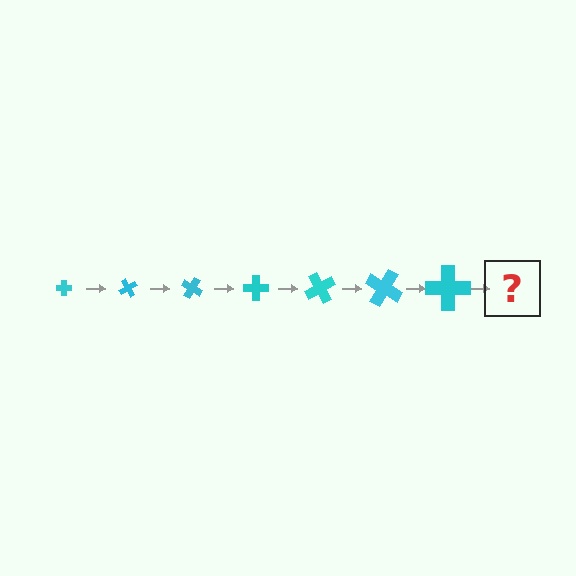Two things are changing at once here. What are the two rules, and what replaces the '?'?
The two rules are that the cross grows larger each step and it rotates 60 degrees each step. The '?' should be a cross, larger than the previous one and rotated 420 degrees from the start.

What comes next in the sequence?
The next element should be a cross, larger than the previous one and rotated 420 degrees from the start.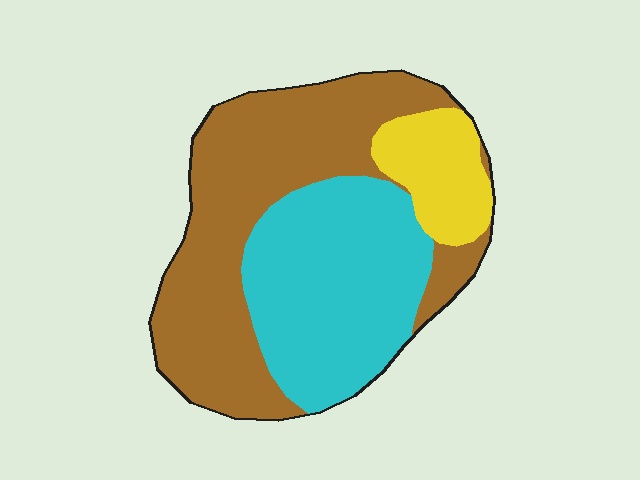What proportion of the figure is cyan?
Cyan covers about 35% of the figure.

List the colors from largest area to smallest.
From largest to smallest: brown, cyan, yellow.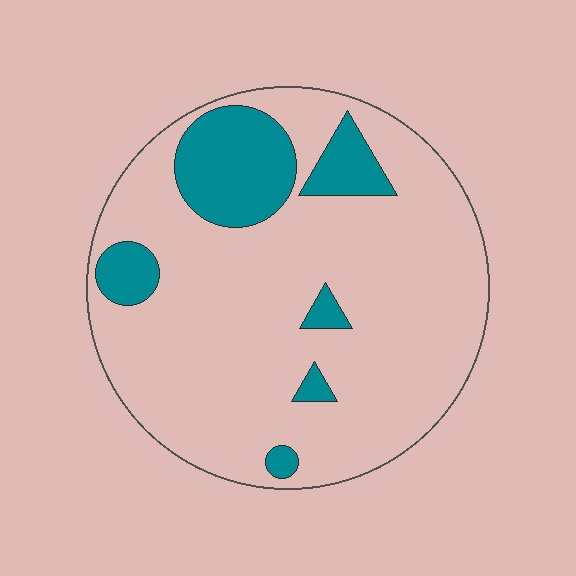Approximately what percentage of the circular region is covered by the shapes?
Approximately 20%.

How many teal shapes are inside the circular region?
6.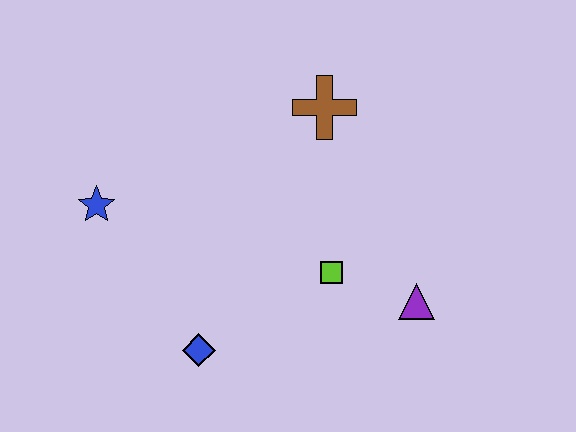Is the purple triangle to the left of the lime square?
No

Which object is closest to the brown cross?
The lime square is closest to the brown cross.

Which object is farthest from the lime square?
The blue star is farthest from the lime square.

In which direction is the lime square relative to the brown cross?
The lime square is below the brown cross.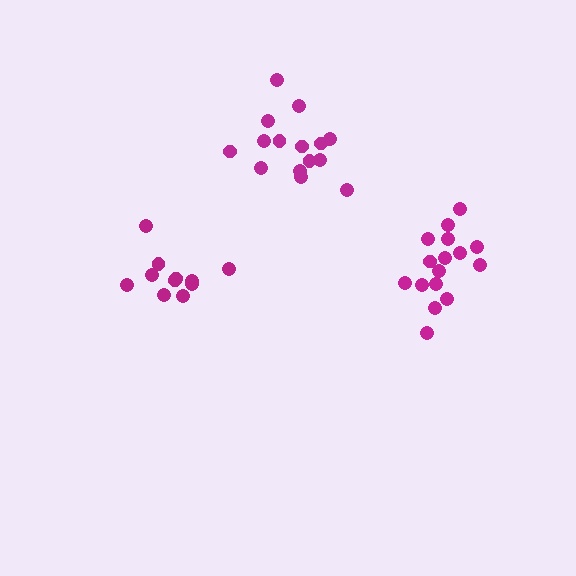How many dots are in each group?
Group 1: 11 dots, Group 2: 15 dots, Group 3: 16 dots (42 total).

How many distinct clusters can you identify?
There are 3 distinct clusters.